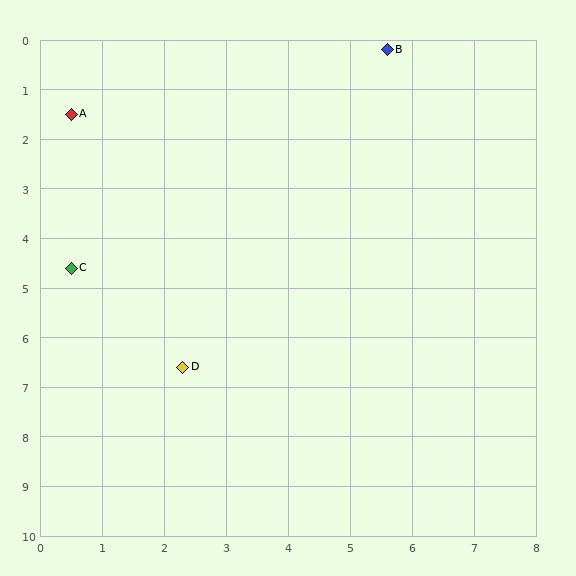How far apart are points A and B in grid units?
Points A and B are about 5.3 grid units apart.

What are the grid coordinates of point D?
Point D is at approximately (2.3, 6.6).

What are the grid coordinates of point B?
Point B is at approximately (5.6, 0.2).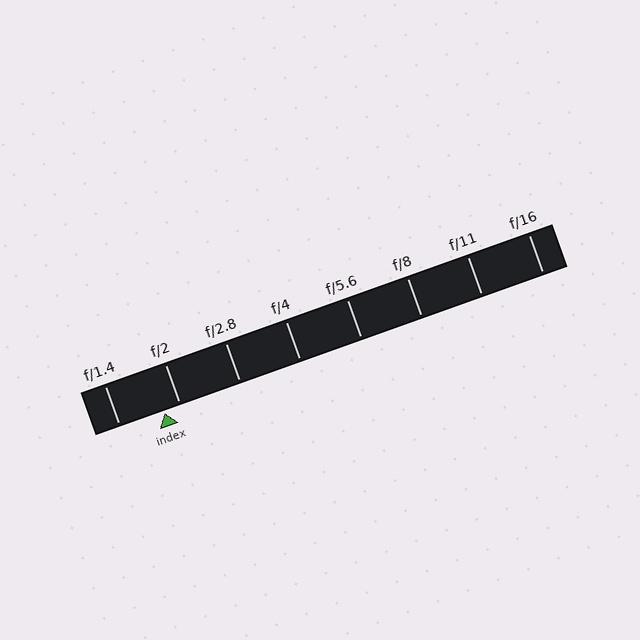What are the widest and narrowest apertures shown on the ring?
The widest aperture shown is f/1.4 and the narrowest is f/16.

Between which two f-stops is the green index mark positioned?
The index mark is between f/1.4 and f/2.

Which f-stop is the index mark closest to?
The index mark is closest to f/2.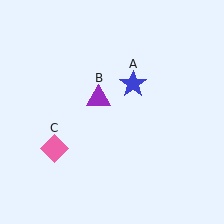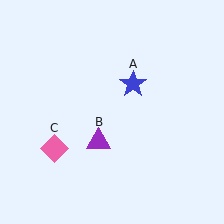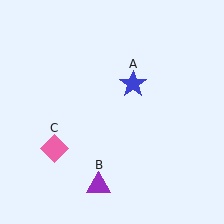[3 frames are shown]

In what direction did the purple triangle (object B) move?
The purple triangle (object B) moved down.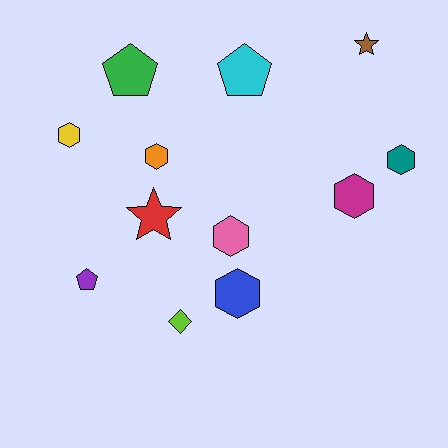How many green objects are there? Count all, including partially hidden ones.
There is 1 green object.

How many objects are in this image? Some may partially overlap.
There are 12 objects.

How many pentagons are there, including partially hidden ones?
There are 3 pentagons.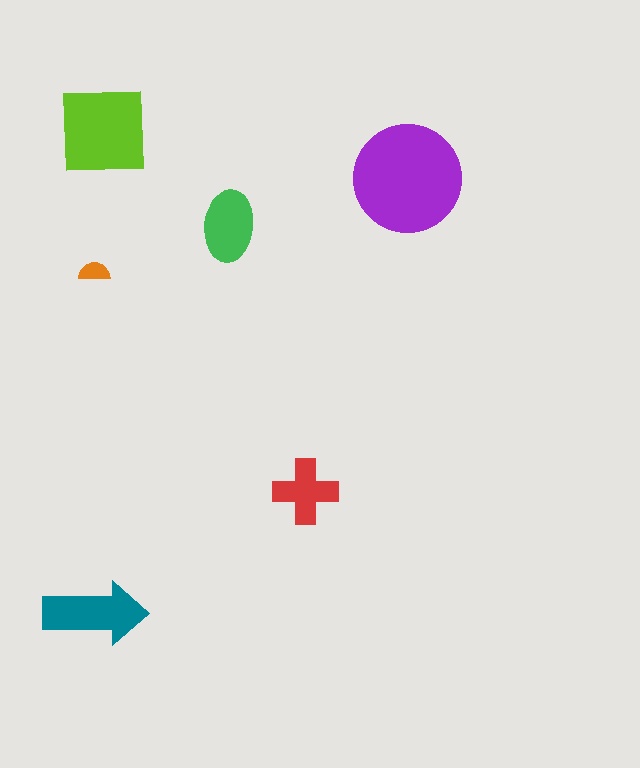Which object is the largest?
The purple circle.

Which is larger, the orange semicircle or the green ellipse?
The green ellipse.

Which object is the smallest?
The orange semicircle.